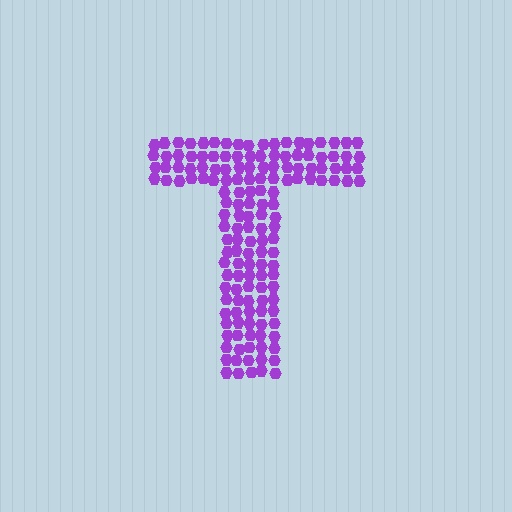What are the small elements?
The small elements are hexagons.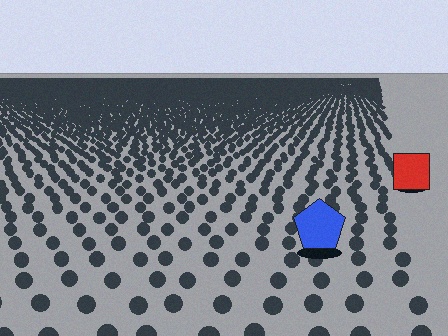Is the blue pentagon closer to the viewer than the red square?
Yes. The blue pentagon is closer — you can tell from the texture gradient: the ground texture is coarser near it.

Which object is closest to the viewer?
The blue pentagon is closest. The texture marks near it are larger and more spread out.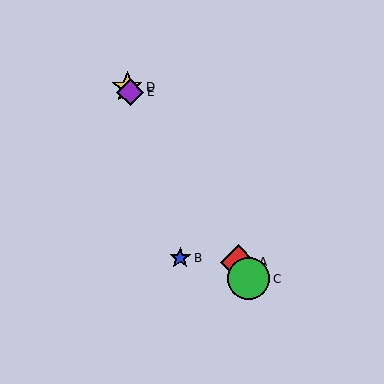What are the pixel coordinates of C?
Object C is at (249, 279).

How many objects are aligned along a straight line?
4 objects (A, C, D, E) are aligned along a straight line.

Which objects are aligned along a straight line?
Objects A, C, D, E are aligned along a straight line.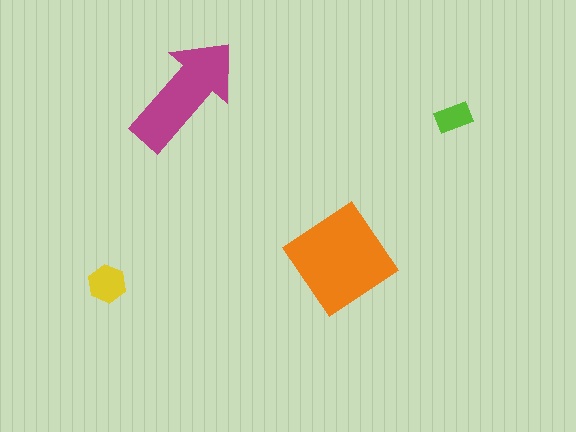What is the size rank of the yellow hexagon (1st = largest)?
3rd.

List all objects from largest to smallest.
The orange diamond, the magenta arrow, the yellow hexagon, the lime rectangle.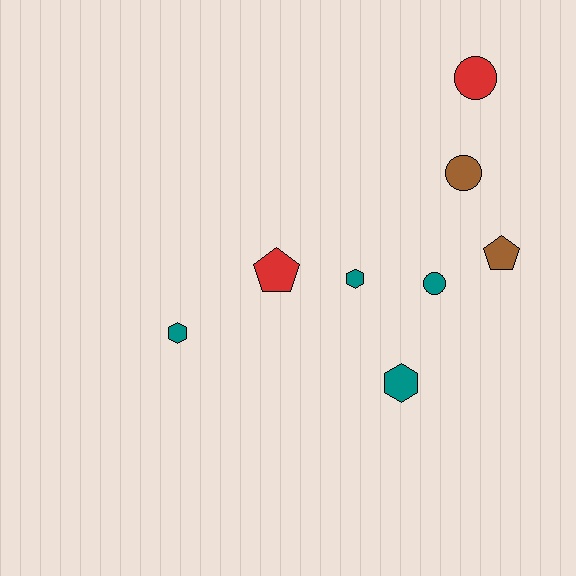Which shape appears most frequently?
Circle, with 3 objects.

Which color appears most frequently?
Teal, with 4 objects.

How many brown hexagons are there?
There are no brown hexagons.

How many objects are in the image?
There are 8 objects.